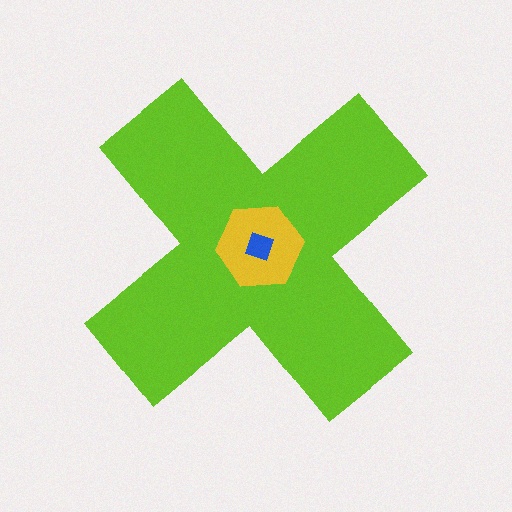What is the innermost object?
The blue square.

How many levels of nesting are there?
3.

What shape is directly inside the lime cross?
The yellow hexagon.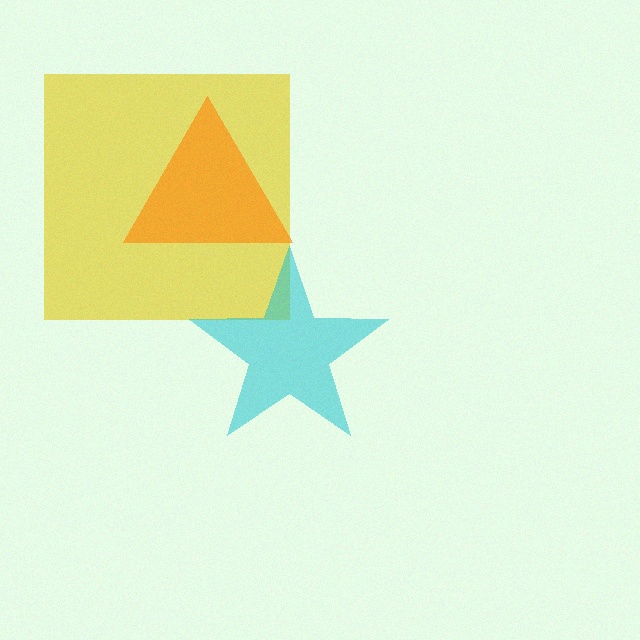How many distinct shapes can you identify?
There are 3 distinct shapes: a yellow square, a cyan star, an orange triangle.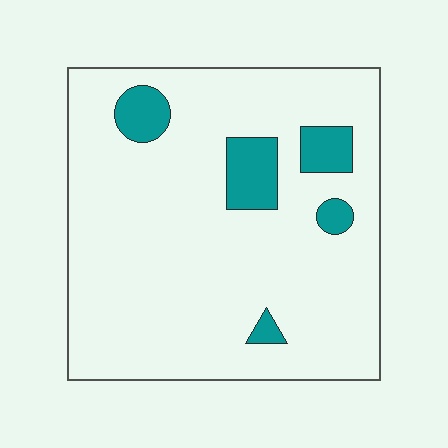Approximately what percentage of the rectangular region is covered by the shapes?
Approximately 10%.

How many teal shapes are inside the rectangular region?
5.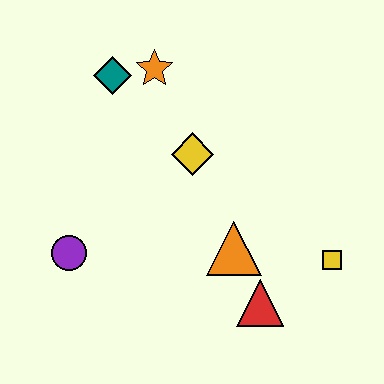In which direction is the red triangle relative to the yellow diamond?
The red triangle is below the yellow diamond.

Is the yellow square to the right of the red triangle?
Yes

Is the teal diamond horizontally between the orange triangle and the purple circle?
Yes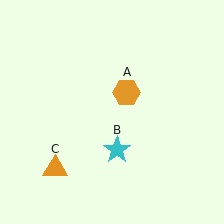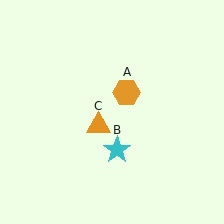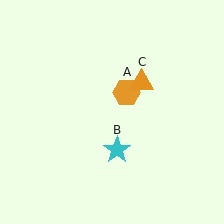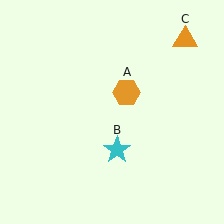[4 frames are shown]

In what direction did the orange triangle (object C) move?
The orange triangle (object C) moved up and to the right.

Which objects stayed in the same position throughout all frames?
Orange hexagon (object A) and cyan star (object B) remained stationary.